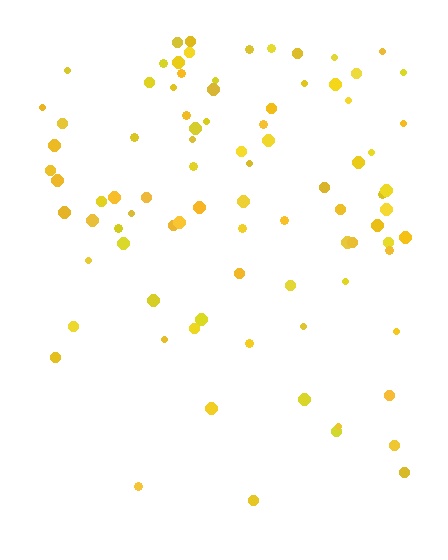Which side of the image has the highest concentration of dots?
The top.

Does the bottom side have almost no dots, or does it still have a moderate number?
Still a moderate number, just noticeably fewer than the top.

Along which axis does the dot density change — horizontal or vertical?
Vertical.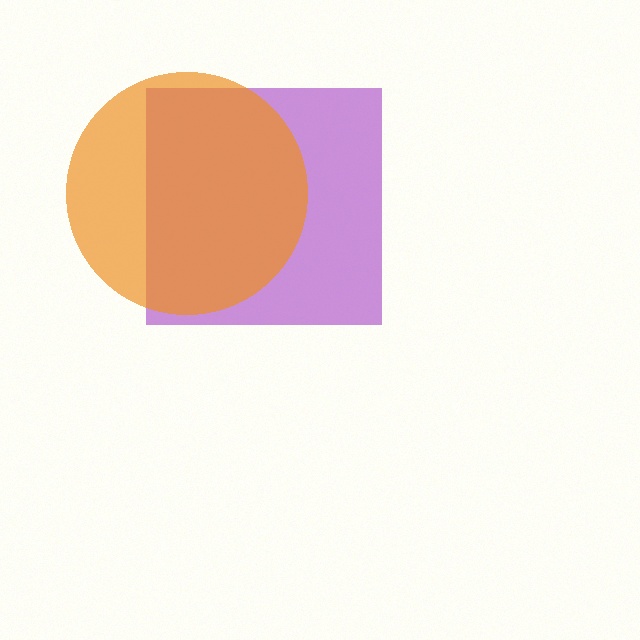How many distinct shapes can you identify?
There are 2 distinct shapes: a purple square, an orange circle.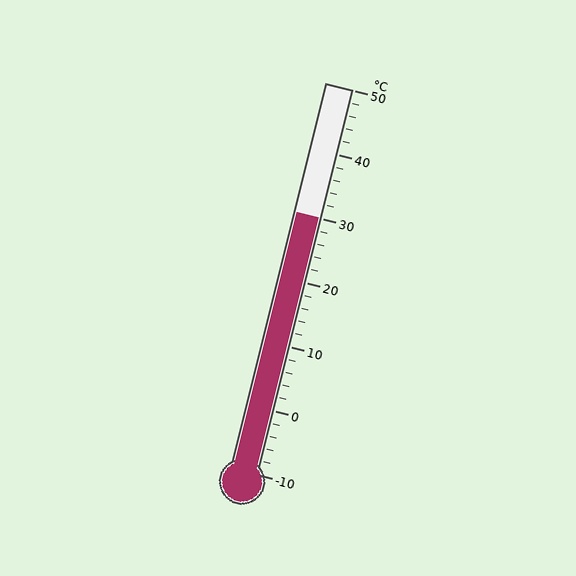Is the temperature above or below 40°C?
The temperature is below 40°C.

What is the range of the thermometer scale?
The thermometer scale ranges from -10°C to 50°C.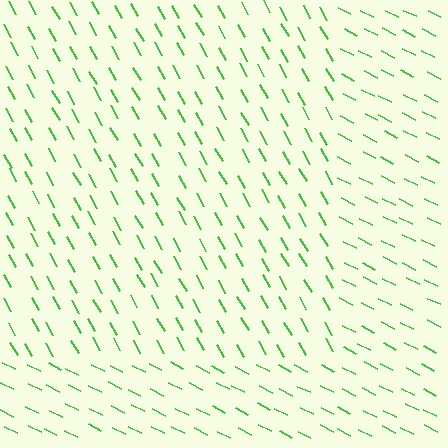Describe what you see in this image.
The image is filled with small green line segments. A rectangle region in the image has lines oriented differently from the surrounding lines, creating a visible texture boundary.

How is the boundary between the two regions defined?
The boundary is defined purely by a change in line orientation (approximately 34 degrees difference). All lines are the same color and thickness.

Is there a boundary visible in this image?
Yes, there is a texture boundary formed by a change in line orientation.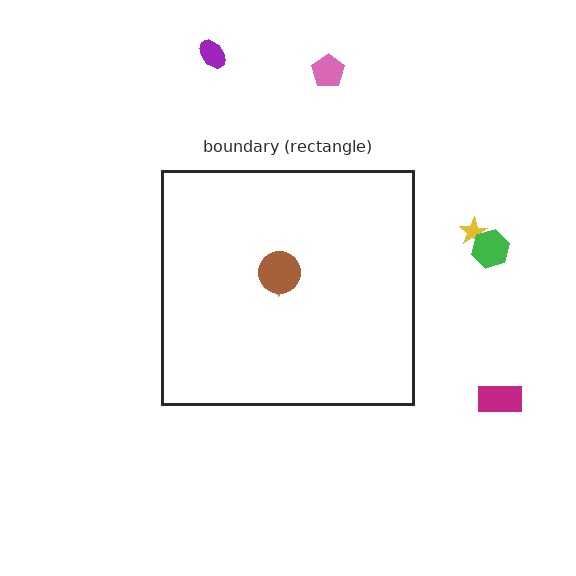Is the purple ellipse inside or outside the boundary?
Outside.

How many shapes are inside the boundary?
2 inside, 5 outside.